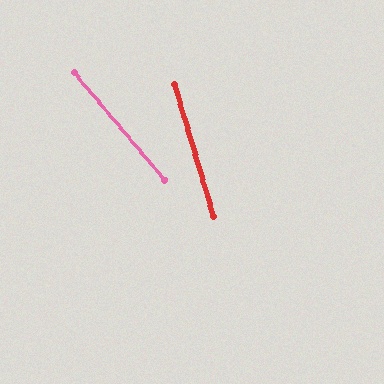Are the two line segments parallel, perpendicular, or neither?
Neither parallel nor perpendicular — they differ by about 24°.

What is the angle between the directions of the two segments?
Approximately 24 degrees.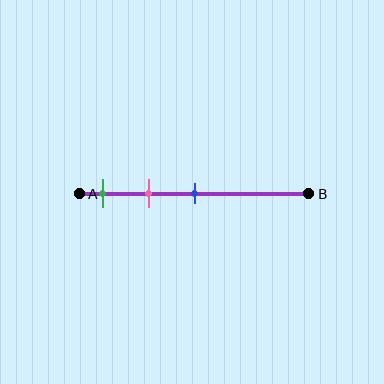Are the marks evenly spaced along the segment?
Yes, the marks are approximately evenly spaced.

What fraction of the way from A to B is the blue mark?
The blue mark is approximately 50% (0.5) of the way from A to B.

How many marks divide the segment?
There are 3 marks dividing the segment.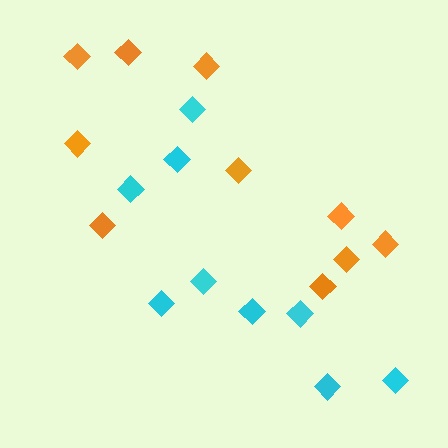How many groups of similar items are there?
There are 2 groups: one group of cyan diamonds (9) and one group of orange diamonds (10).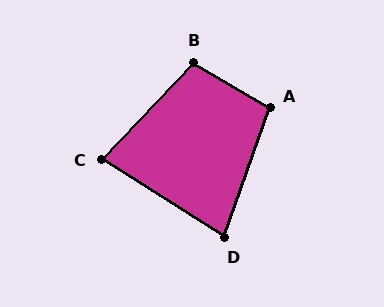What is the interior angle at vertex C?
Approximately 79 degrees (acute).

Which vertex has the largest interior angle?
B, at approximately 103 degrees.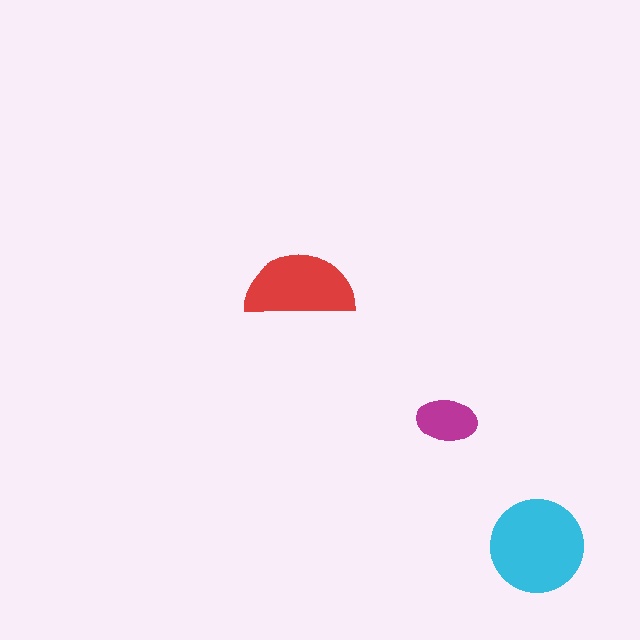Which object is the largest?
The cyan circle.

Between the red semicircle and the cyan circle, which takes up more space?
The cyan circle.